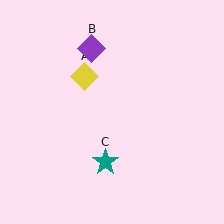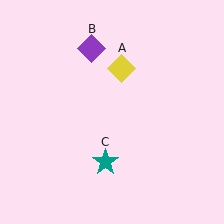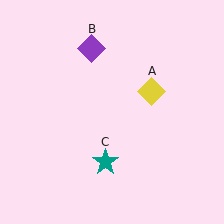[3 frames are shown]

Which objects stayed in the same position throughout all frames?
Purple diamond (object B) and teal star (object C) remained stationary.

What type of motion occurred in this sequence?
The yellow diamond (object A) rotated clockwise around the center of the scene.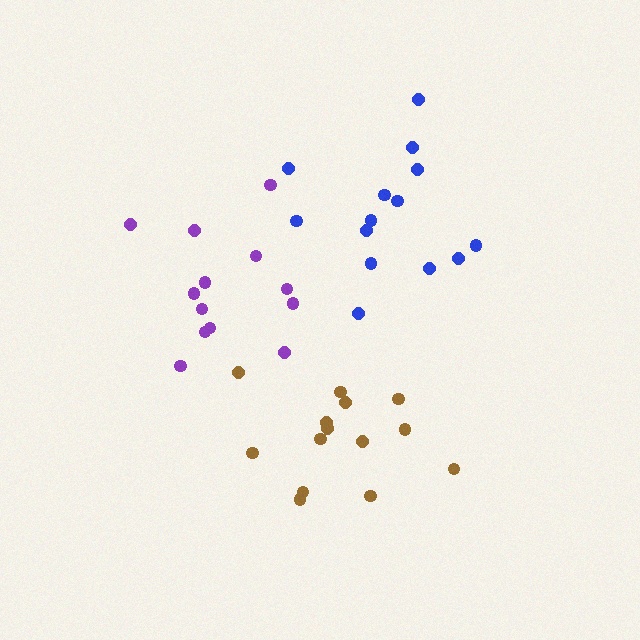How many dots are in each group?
Group 1: 14 dots, Group 2: 14 dots, Group 3: 13 dots (41 total).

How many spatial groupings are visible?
There are 3 spatial groupings.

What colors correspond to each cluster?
The clusters are colored: brown, blue, purple.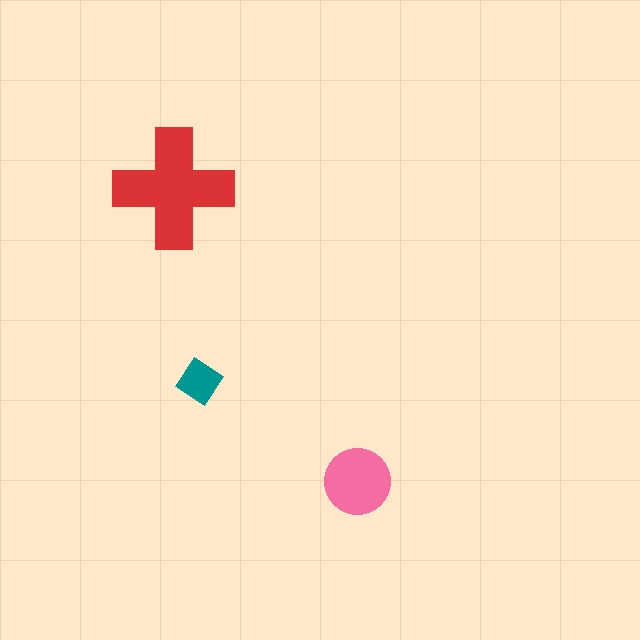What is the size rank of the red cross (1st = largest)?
1st.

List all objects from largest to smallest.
The red cross, the pink circle, the teal diamond.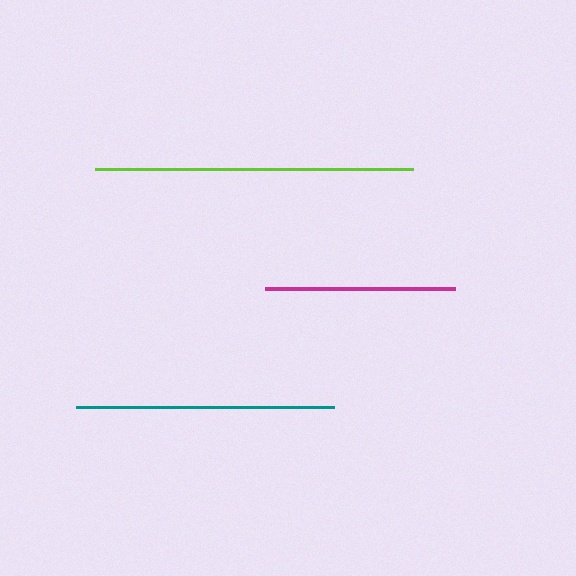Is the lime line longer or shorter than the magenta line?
The lime line is longer than the magenta line.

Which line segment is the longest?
The lime line is the longest at approximately 319 pixels.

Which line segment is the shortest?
The magenta line is the shortest at approximately 190 pixels.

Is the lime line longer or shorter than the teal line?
The lime line is longer than the teal line.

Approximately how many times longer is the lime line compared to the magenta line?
The lime line is approximately 1.7 times the length of the magenta line.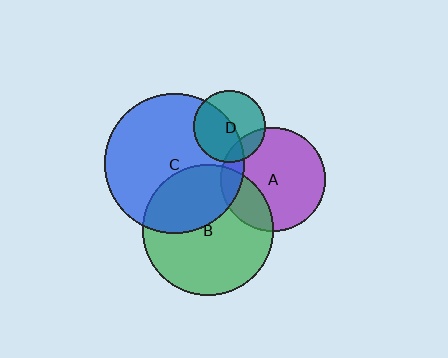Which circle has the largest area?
Circle C (blue).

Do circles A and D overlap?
Yes.